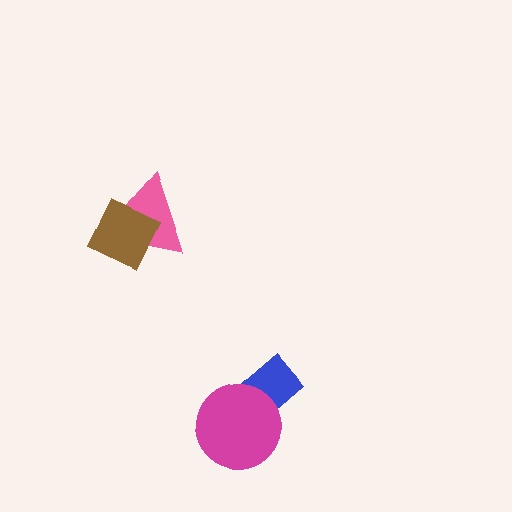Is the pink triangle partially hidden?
Yes, it is partially covered by another shape.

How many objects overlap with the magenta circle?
1 object overlaps with the magenta circle.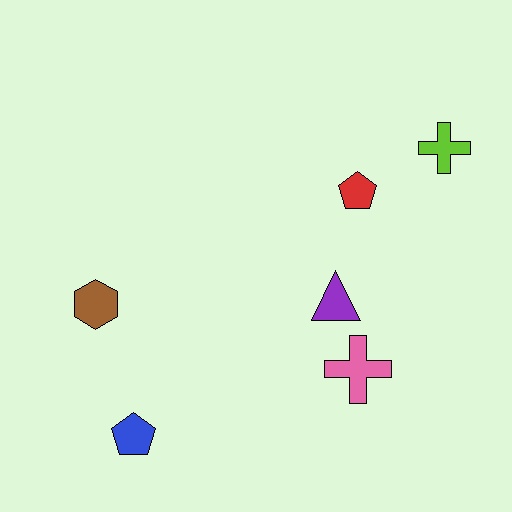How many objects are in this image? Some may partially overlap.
There are 6 objects.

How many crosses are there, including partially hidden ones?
There are 2 crosses.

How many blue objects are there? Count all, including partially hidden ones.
There is 1 blue object.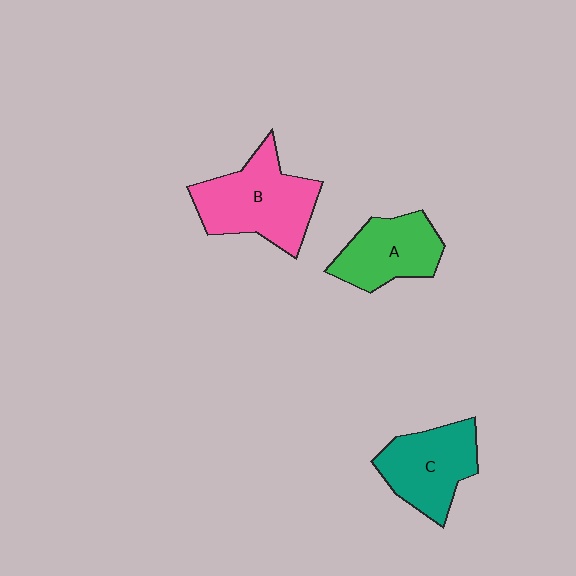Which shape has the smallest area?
Shape A (green).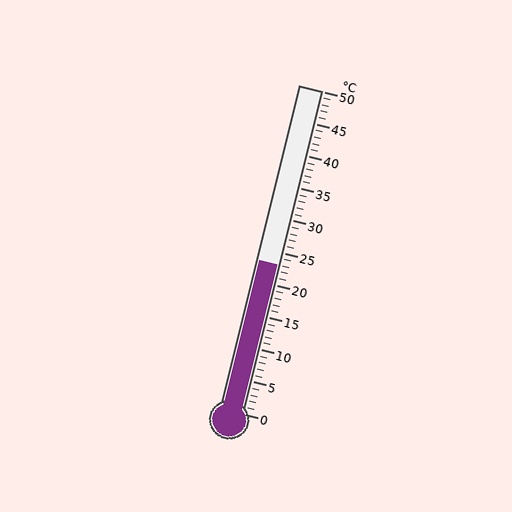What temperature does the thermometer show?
The thermometer shows approximately 23°C.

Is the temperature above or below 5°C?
The temperature is above 5°C.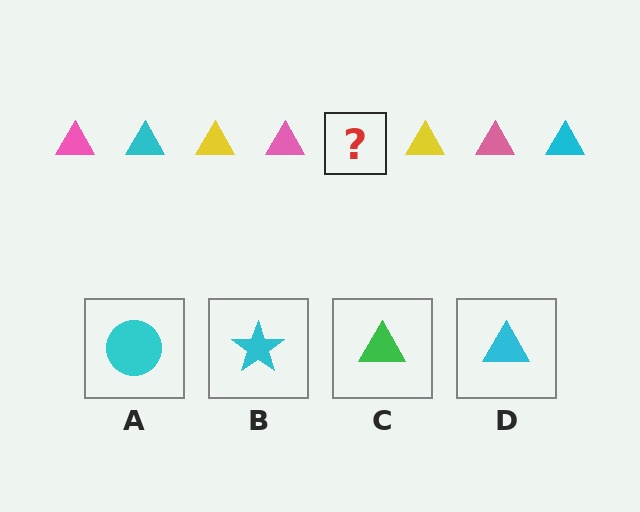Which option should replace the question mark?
Option D.